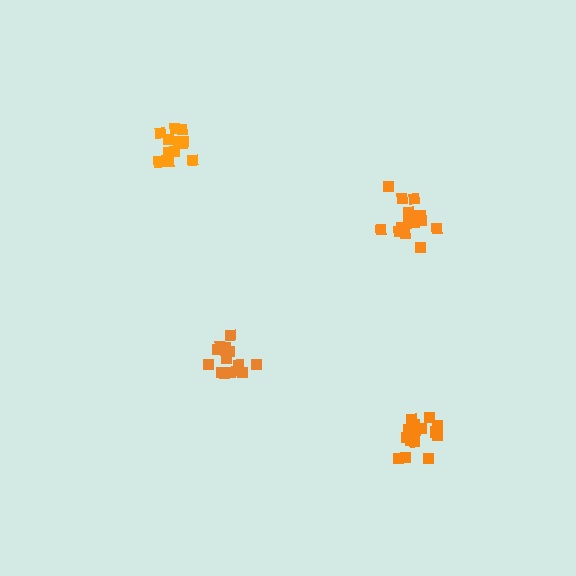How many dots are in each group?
Group 1: 15 dots, Group 2: 15 dots, Group 3: 15 dots, Group 4: 13 dots (58 total).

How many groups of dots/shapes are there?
There are 4 groups.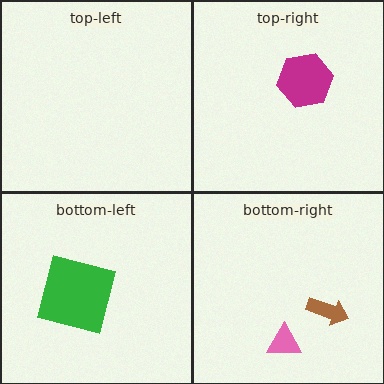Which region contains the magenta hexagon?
The top-right region.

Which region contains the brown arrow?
The bottom-right region.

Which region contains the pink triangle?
The bottom-right region.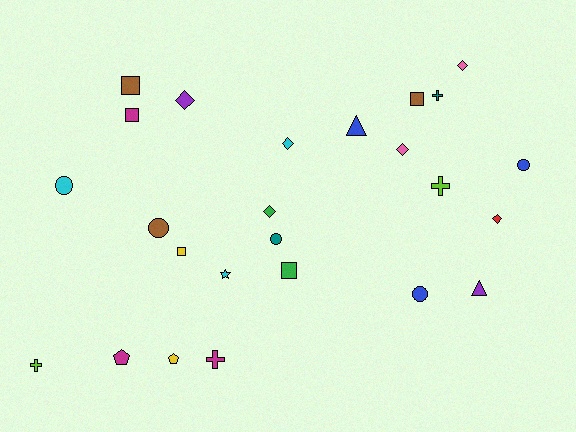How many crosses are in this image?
There are 4 crosses.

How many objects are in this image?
There are 25 objects.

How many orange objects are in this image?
There are no orange objects.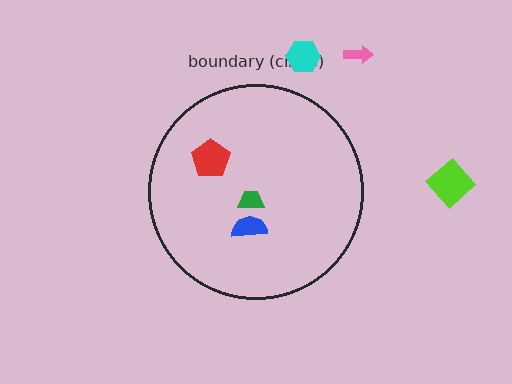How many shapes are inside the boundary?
3 inside, 3 outside.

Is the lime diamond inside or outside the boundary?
Outside.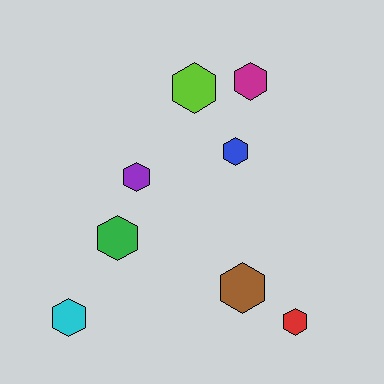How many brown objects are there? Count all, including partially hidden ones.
There is 1 brown object.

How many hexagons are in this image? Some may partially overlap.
There are 8 hexagons.